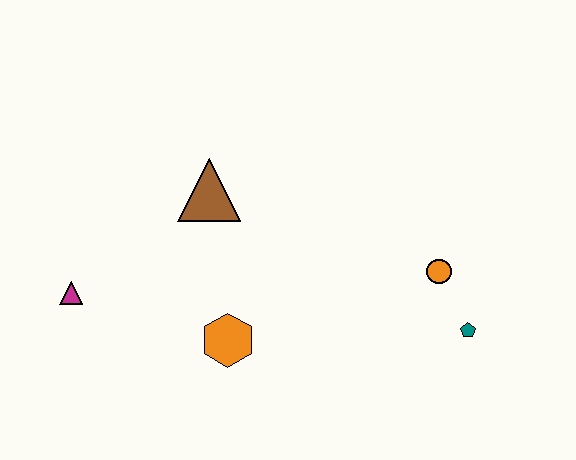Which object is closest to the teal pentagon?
The orange circle is closest to the teal pentagon.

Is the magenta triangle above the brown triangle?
No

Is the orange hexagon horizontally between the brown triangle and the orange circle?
Yes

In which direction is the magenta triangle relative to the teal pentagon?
The magenta triangle is to the left of the teal pentagon.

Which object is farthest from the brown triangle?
The teal pentagon is farthest from the brown triangle.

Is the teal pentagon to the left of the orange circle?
No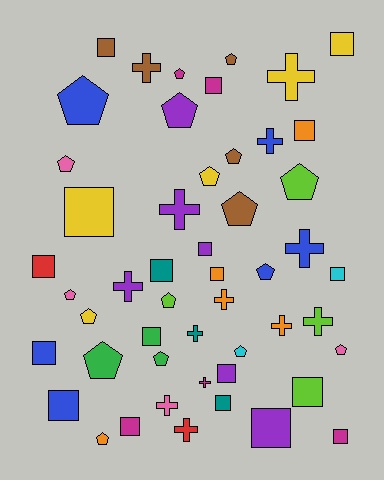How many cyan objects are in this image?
There are 2 cyan objects.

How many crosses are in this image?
There are 13 crosses.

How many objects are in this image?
There are 50 objects.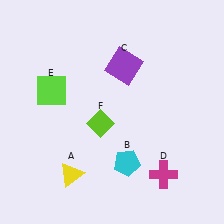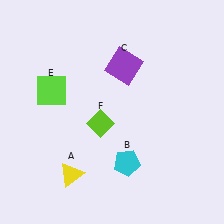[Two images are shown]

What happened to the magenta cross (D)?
The magenta cross (D) was removed in Image 2. It was in the bottom-right area of Image 1.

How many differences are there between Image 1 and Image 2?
There is 1 difference between the two images.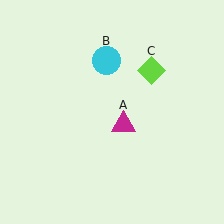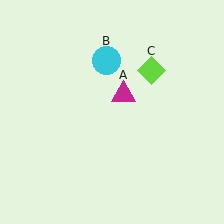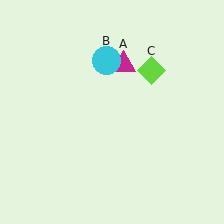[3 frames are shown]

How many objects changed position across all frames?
1 object changed position: magenta triangle (object A).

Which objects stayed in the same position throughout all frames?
Cyan circle (object B) and lime diamond (object C) remained stationary.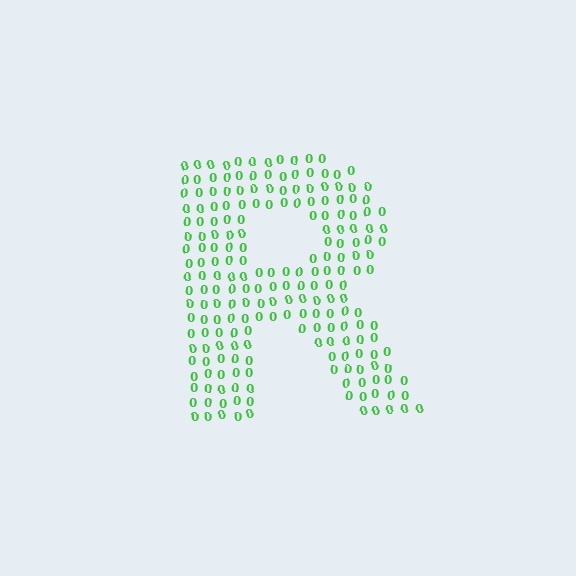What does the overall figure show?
The overall figure shows the letter R.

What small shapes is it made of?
It is made of small digit 0's.